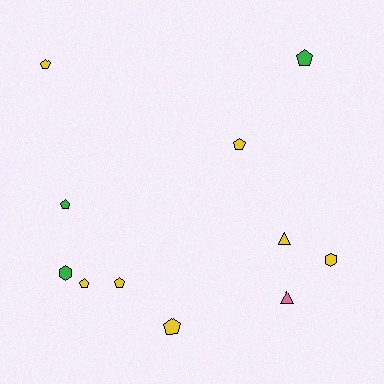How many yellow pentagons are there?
There are 5 yellow pentagons.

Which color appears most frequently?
Yellow, with 7 objects.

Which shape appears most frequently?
Pentagon, with 7 objects.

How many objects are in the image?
There are 11 objects.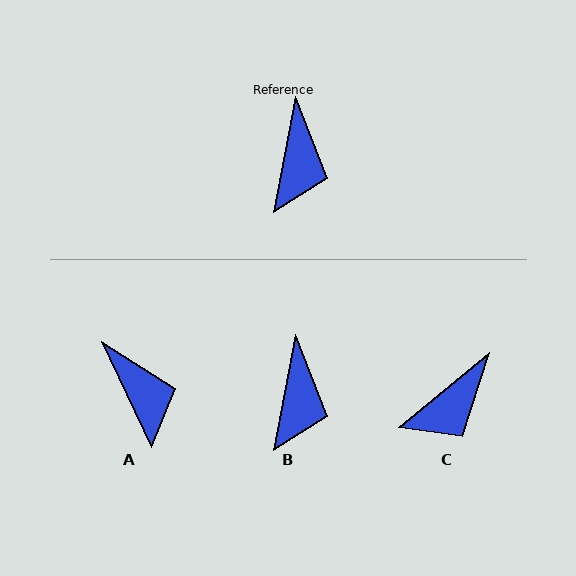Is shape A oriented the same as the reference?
No, it is off by about 35 degrees.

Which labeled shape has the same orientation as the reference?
B.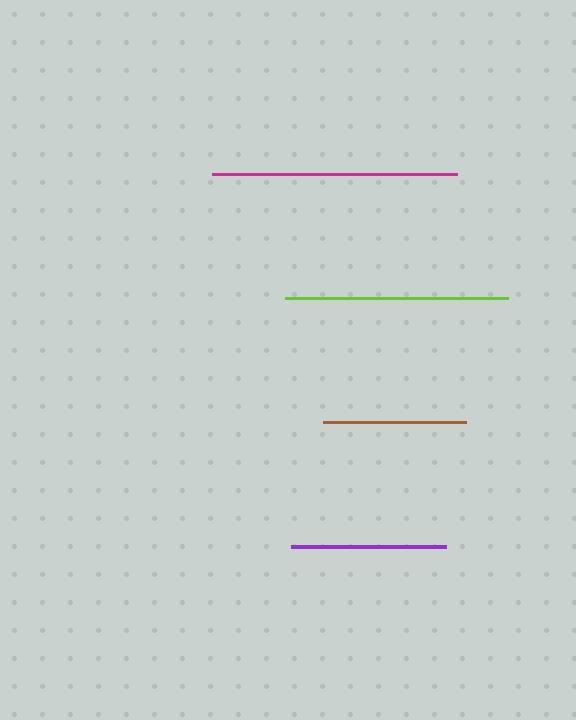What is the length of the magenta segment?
The magenta segment is approximately 245 pixels long.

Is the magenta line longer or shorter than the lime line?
The magenta line is longer than the lime line.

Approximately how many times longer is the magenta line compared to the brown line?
The magenta line is approximately 1.7 times the length of the brown line.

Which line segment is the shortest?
The brown line is the shortest at approximately 143 pixels.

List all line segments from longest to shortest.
From longest to shortest: magenta, lime, purple, brown.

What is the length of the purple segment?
The purple segment is approximately 154 pixels long.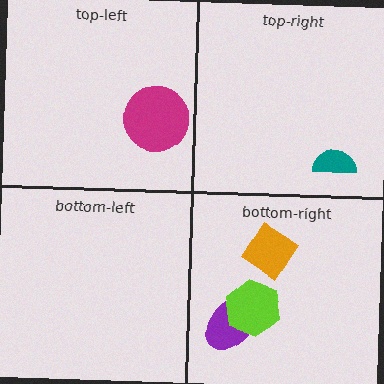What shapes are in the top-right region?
The teal semicircle.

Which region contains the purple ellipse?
The bottom-right region.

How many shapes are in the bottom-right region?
3.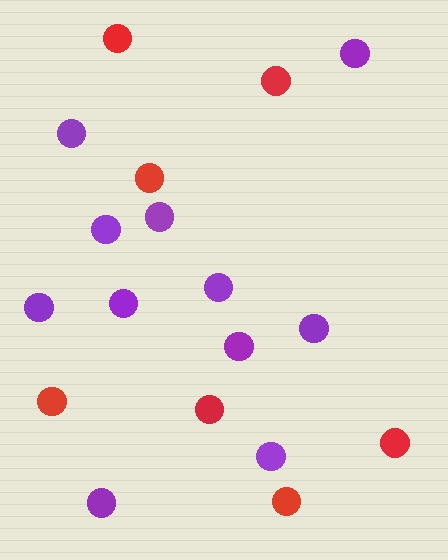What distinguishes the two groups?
There are 2 groups: one group of purple circles (11) and one group of red circles (7).